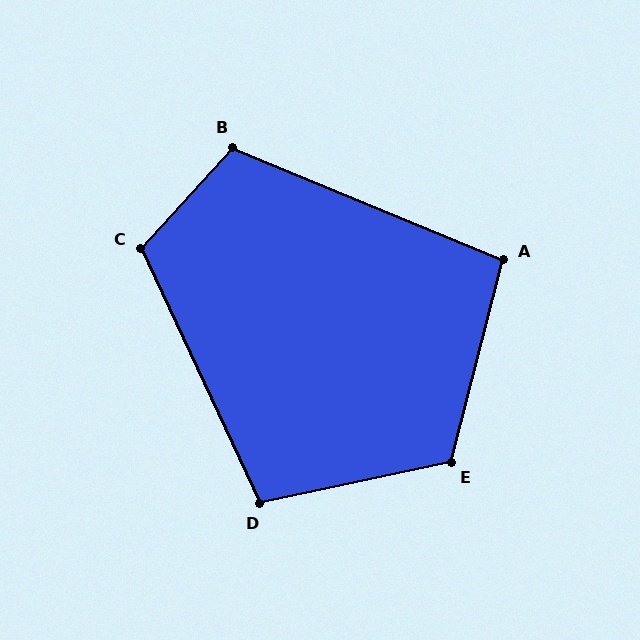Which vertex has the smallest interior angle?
A, at approximately 98 degrees.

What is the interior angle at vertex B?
Approximately 110 degrees (obtuse).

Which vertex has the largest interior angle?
E, at approximately 117 degrees.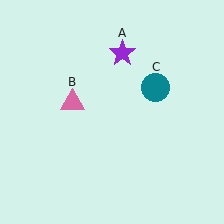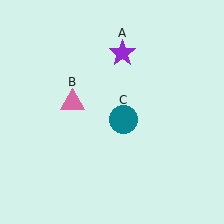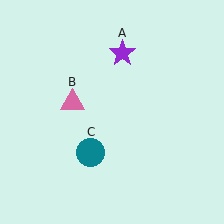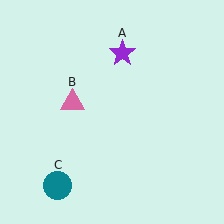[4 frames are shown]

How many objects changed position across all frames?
1 object changed position: teal circle (object C).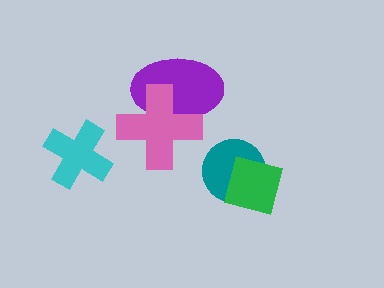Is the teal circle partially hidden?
Yes, it is partially covered by another shape.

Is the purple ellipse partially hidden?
Yes, it is partially covered by another shape.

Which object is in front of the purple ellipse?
The pink cross is in front of the purple ellipse.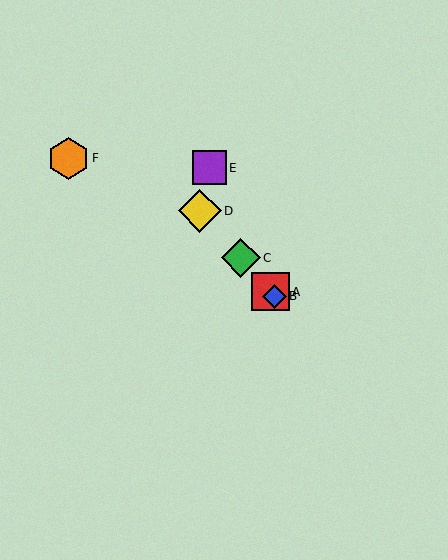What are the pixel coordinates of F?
Object F is at (68, 158).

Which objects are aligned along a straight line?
Objects A, B, C, D are aligned along a straight line.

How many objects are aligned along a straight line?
4 objects (A, B, C, D) are aligned along a straight line.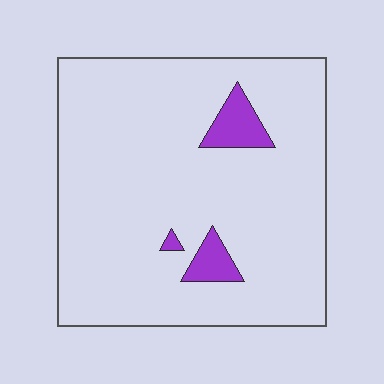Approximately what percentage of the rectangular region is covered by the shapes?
Approximately 5%.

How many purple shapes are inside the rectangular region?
3.